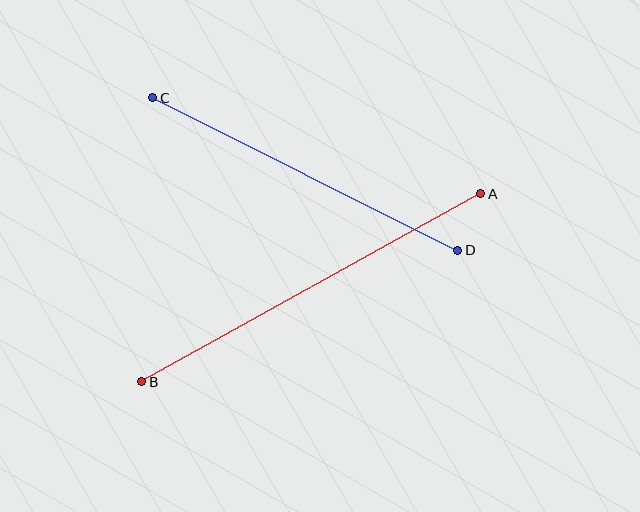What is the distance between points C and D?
The distance is approximately 341 pixels.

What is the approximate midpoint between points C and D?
The midpoint is at approximately (305, 174) pixels.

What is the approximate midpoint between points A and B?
The midpoint is at approximately (311, 288) pixels.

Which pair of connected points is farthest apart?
Points A and B are farthest apart.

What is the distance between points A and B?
The distance is approximately 387 pixels.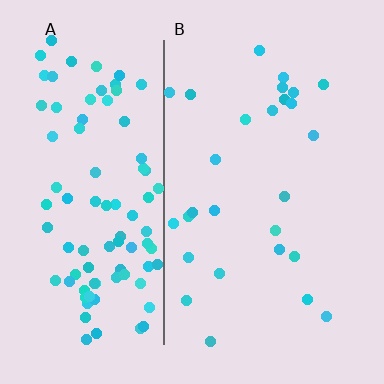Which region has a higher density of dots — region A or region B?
A (the left).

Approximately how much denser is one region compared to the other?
Approximately 3.6× — region A over region B.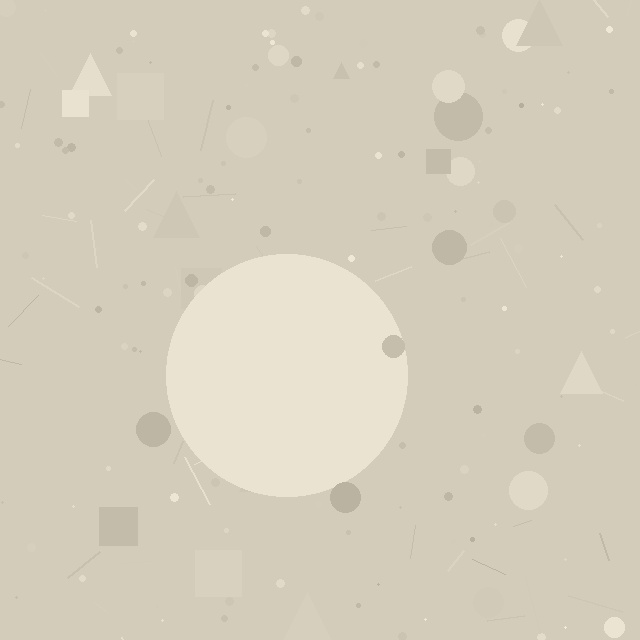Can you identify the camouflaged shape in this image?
The camouflaged shape is a circle.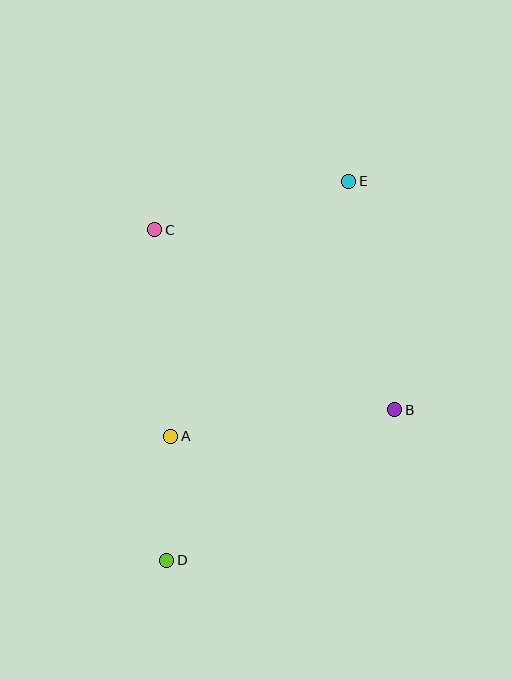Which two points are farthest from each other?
Points D and E are farthest from each other.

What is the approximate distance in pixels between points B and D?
The distance between B and D is approximately 273 pixels.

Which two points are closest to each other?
Points A and D are closest to each other.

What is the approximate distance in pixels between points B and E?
The distance between B and E is approximately 233 pixels.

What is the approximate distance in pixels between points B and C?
The distance between B and C is approximately 300 pixels.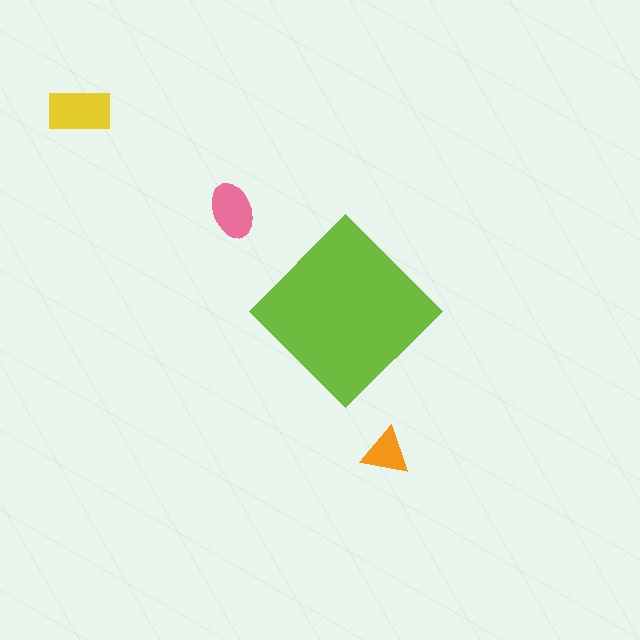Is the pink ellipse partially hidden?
No, the pink ellipse is fully visible.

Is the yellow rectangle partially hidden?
No, the yellow rectangle is fully visible.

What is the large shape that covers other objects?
A lime diamond.